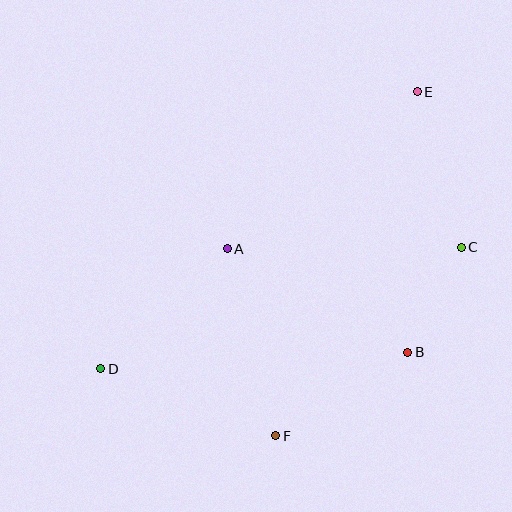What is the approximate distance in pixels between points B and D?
The distance between B and D is approximately 307 pixels.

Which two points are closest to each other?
Points B and C are closest to each other.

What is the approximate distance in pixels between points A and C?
The distance between A and C is approximately 234 pixels.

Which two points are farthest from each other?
Points D and E are farthest from each other.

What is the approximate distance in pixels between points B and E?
The distance between B and E is approximately 261 pixels.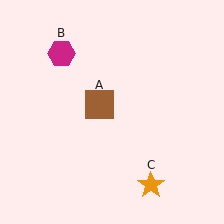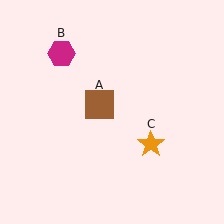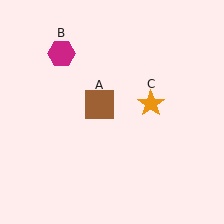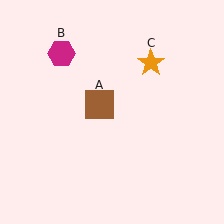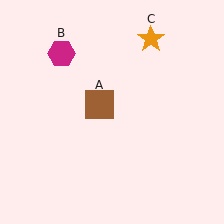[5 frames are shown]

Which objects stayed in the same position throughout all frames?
Brown square (object A) and magenta hexagon (object B) remained stationary.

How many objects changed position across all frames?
1 object changed position: orange star (object C).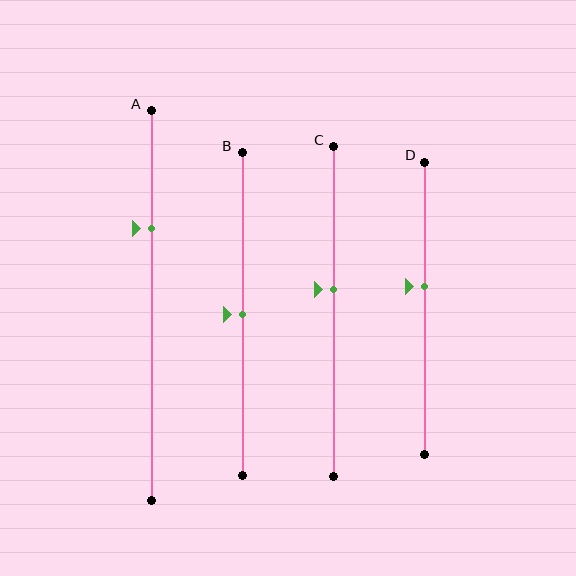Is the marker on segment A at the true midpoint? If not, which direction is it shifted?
No, the marker on segment A is shifted upward by about 20% of the segment length.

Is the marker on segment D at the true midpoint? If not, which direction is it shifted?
No, the marker on segment D is shifted upward by about 8% of the segment length.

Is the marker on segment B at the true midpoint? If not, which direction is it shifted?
Yes, the marker on segment B is at the true midpoint.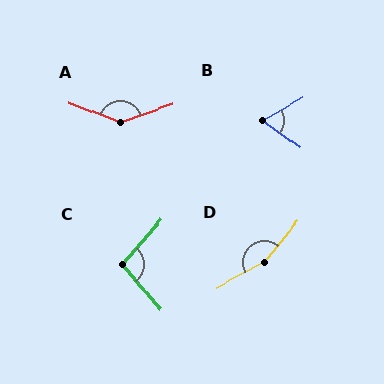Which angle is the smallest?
B, at approximately 66 degrees.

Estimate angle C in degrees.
Approximately 99 degrees.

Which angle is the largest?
D, at approximately 157 degrees.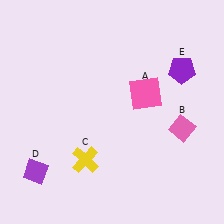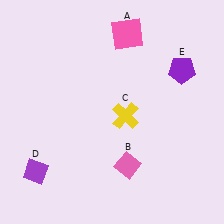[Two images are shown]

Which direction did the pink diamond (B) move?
The pink diamond (B) moved left.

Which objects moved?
The objects that moved are: the pink square (A), the pink diamond (B), the yellow cross (C).